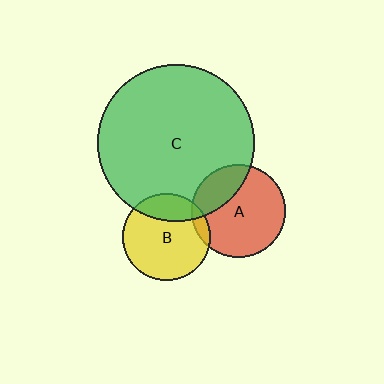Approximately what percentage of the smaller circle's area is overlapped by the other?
Approximately 25%.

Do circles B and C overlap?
Yes.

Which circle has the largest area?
Circle C (green).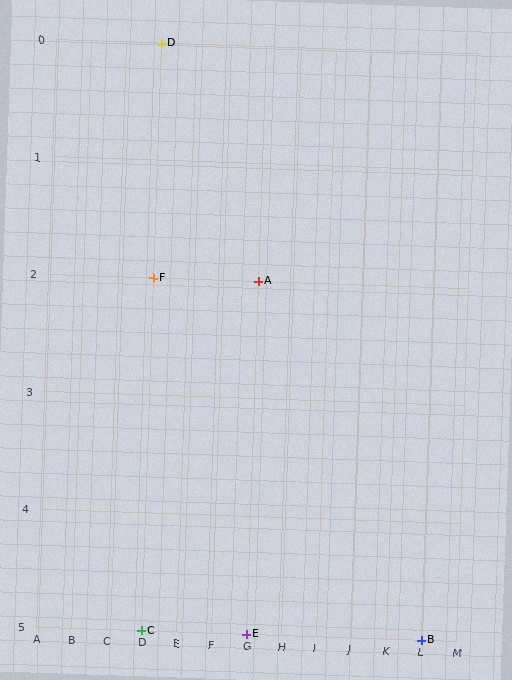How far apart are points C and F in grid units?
Points C and F are 3 rows apart.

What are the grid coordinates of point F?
Point F is at grid coordinates (D, 2).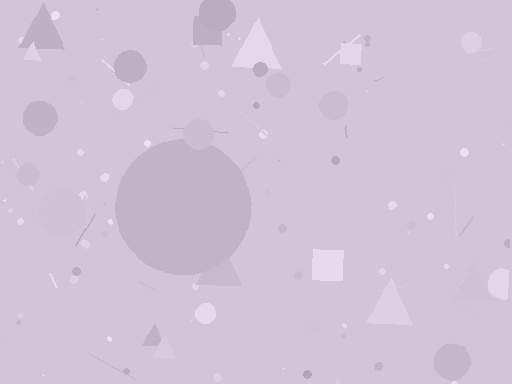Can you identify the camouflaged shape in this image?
The camouflaged shape is a circle.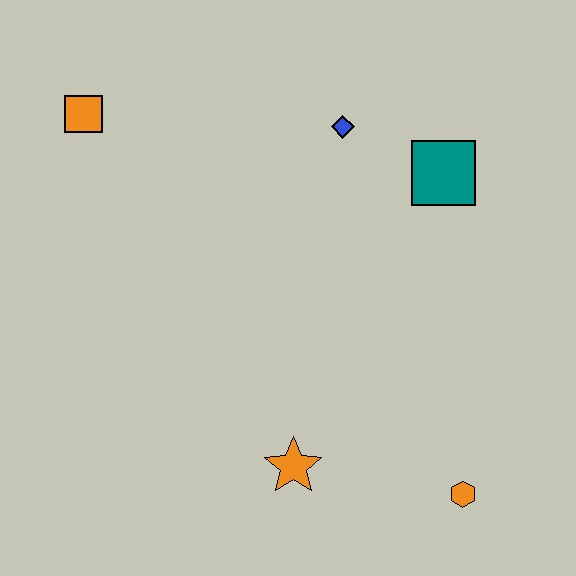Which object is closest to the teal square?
The blue diamond is closest to the teal square.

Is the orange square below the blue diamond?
No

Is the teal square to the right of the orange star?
Yes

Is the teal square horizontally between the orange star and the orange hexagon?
Yes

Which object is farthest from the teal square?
The orange square is farthest from the teal square.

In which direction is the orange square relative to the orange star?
The orange square is above the orange star.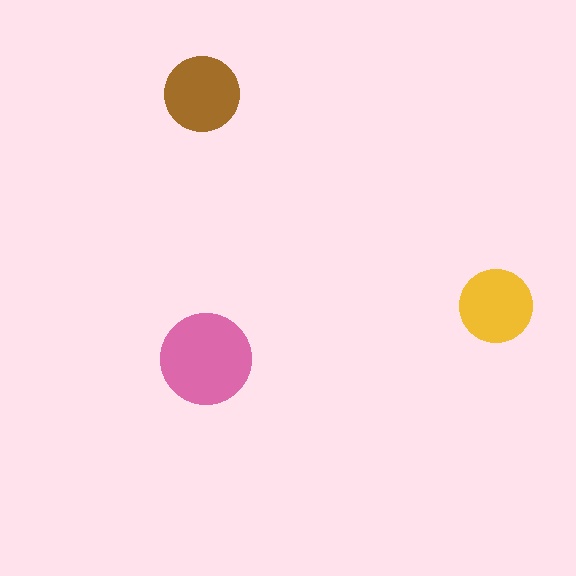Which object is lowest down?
The pink circle is bottommost.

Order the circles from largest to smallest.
the pink one, the brown one, the yellow one.